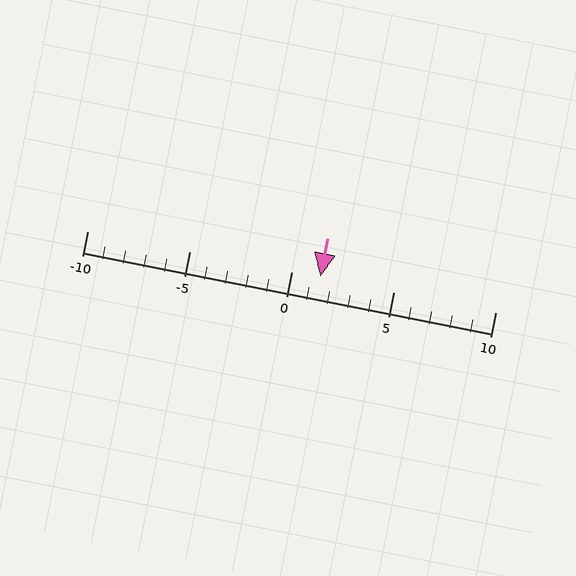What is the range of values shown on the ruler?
The ruler shows values from -10 to 10.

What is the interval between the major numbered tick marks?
The major tick marks are spaced 5 units apart.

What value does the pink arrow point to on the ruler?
The pink arrow points to approximately 1.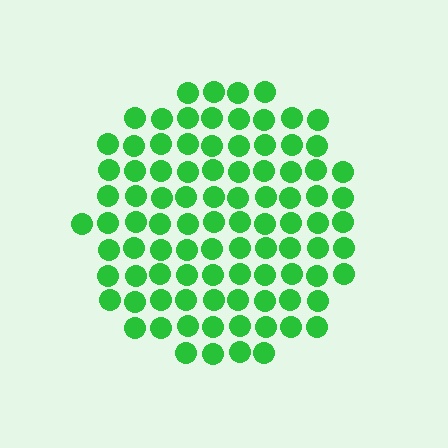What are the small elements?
The small elements are circles.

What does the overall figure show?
The overall figure shows a circle.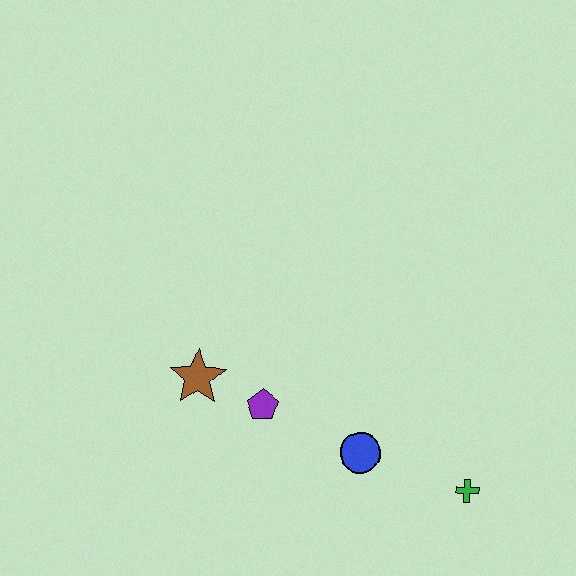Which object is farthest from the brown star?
The green cross is farthest from the brown star.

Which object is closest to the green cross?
The blue circle is closest to the green cross.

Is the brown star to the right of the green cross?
No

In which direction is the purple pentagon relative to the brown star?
The purple pentagon is to the right of the brown star.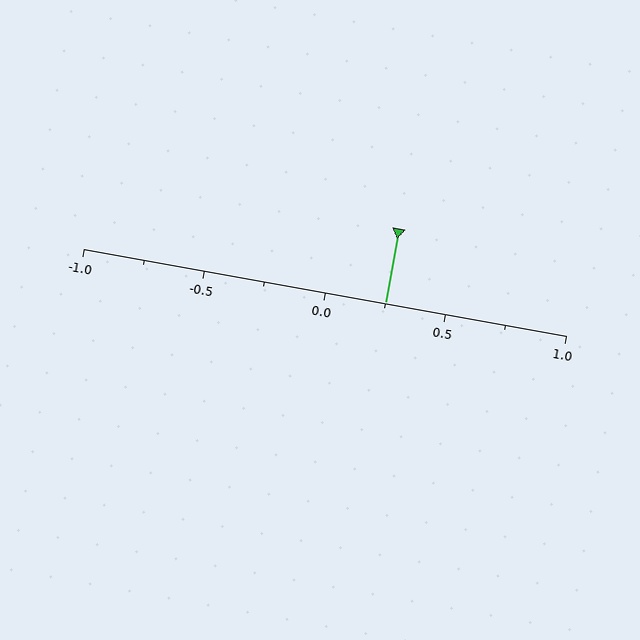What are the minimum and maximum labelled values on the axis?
The axis runs from -1.0 to 1.0.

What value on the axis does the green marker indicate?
The marker indicates approximately 0.25.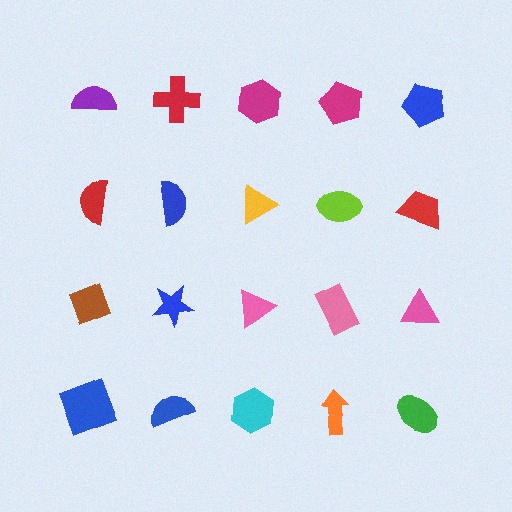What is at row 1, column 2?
A red cross.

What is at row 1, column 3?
A magenta hexagon.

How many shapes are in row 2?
5 shapes.